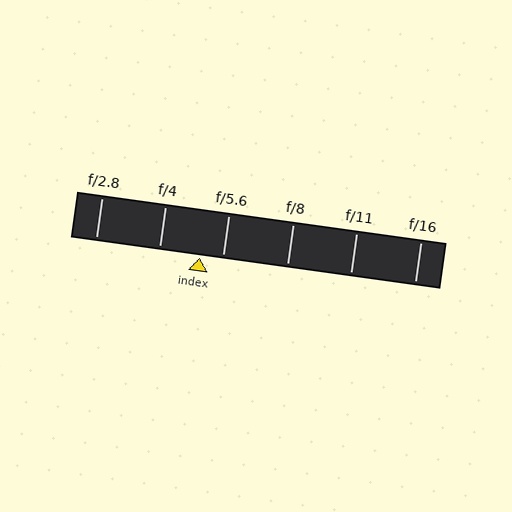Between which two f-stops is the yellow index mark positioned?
The index mark is between f/4 and f/5.6.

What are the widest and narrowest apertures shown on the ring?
The widest aperture shown is f/2.8 and the narrowest is f/16.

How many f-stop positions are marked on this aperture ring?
There are 6 f-stop positions marked.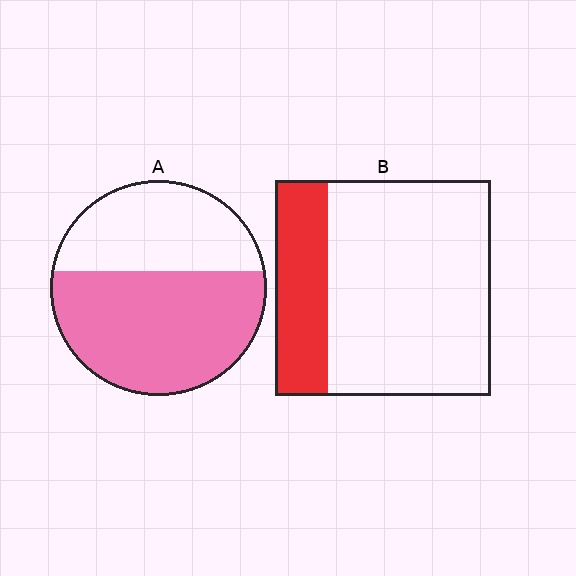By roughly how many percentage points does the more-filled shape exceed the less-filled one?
By roughly 35 percentage points (A over B).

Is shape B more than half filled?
No.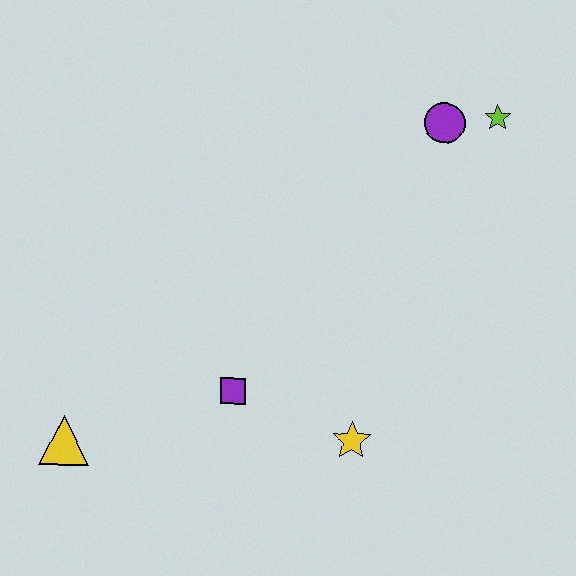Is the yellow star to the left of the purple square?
No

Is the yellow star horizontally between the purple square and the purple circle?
Yes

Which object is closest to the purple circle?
The lime star is closest to the purple circle.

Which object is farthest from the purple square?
The lime star is farthest from the purple square.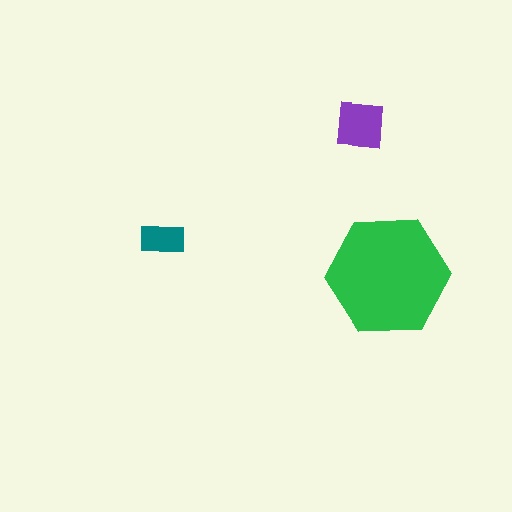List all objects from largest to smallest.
The green hexagon, the purple square, the teal rectangle.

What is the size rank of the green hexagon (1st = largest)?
1st.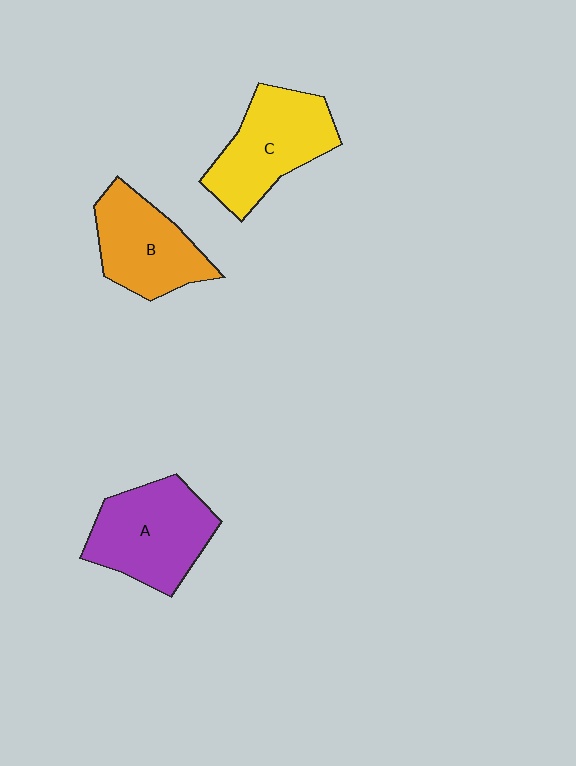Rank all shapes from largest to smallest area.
From largest to smallest: A (purple), C (yellow), B (orange).